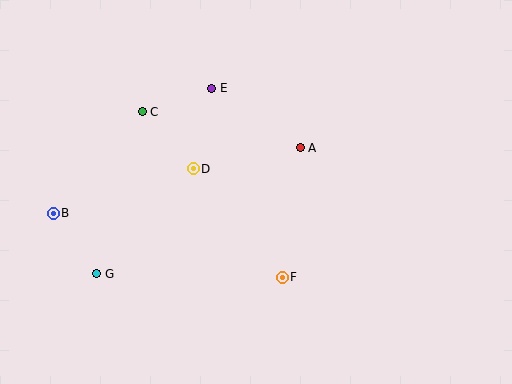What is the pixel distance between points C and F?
The distance between C and F is 216 pixels.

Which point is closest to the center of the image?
Point A at (300, 148) is closest to the center.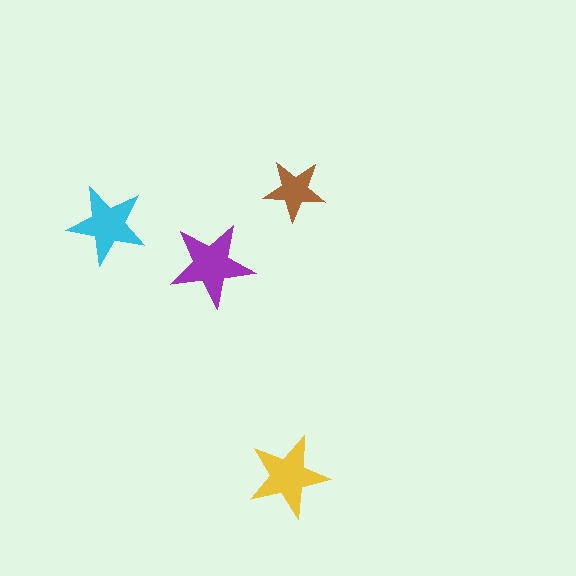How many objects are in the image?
There are 4 objects in the image.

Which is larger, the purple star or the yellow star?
The purple one.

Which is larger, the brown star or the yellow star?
The yellow one.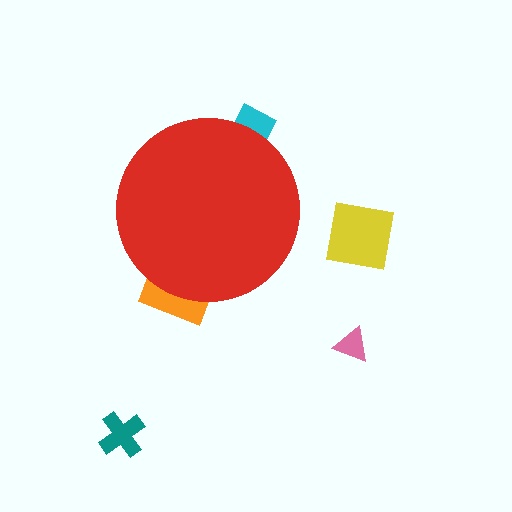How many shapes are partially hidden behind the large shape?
3 shapes are partially hidden.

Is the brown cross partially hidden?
Yes, the brown cross is partially hidden behind the red circle.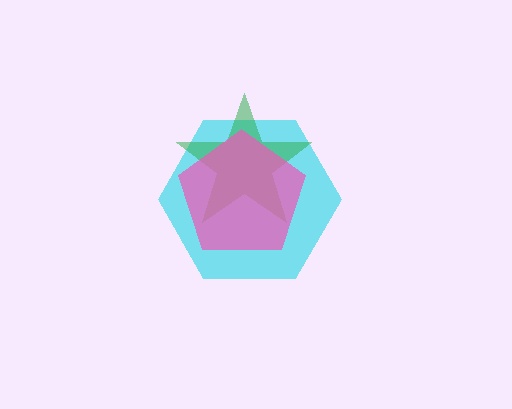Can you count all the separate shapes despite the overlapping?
Yes, there are 3 separate shapes.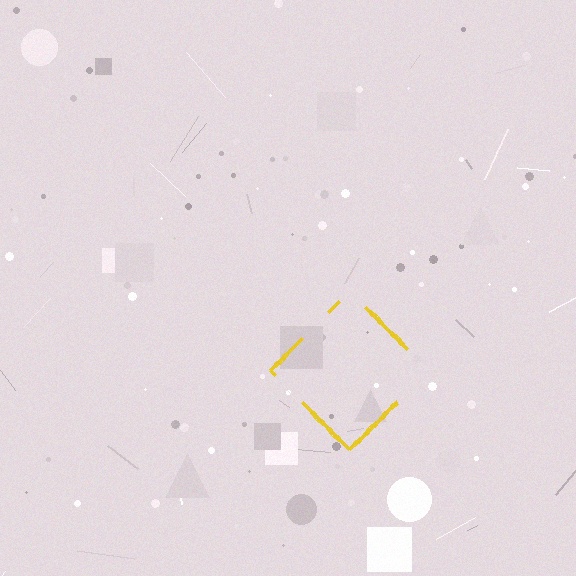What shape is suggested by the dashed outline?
The dashed outline suggests a diamond.